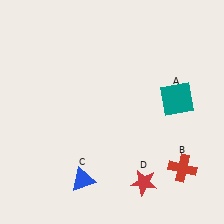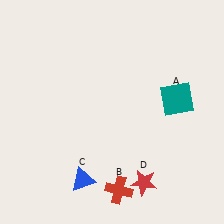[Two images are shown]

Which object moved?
The red cross (B) moved left.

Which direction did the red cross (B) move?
The red cross (B) moved left.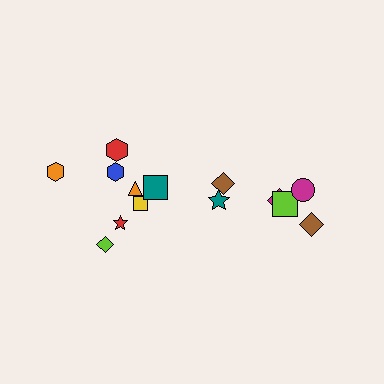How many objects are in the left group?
There are 8 objects.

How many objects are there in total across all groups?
There are 14 objects.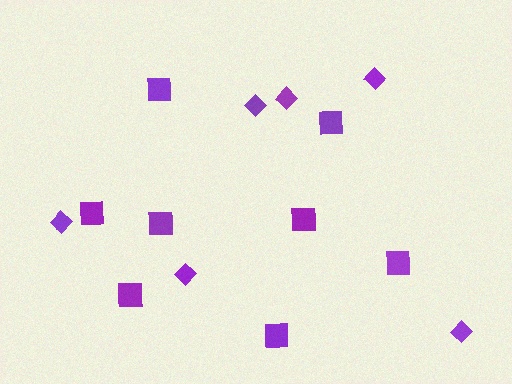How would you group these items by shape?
There are 2 groups: one group of diamonds (6) and one group of squares (8).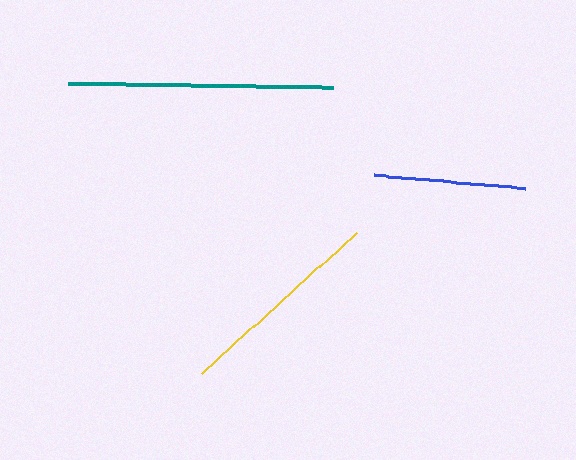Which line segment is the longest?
The teal line is the longest at approximately 265 pixels.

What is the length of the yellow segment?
The yellow segment is approximately 209 pixels long.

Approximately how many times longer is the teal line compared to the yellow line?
The teal line is approximately 1.3 times the length of the yellow line.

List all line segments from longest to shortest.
From longest to shortest: teal, yellow, blue.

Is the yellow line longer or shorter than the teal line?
The teal line is longer than the yellow line.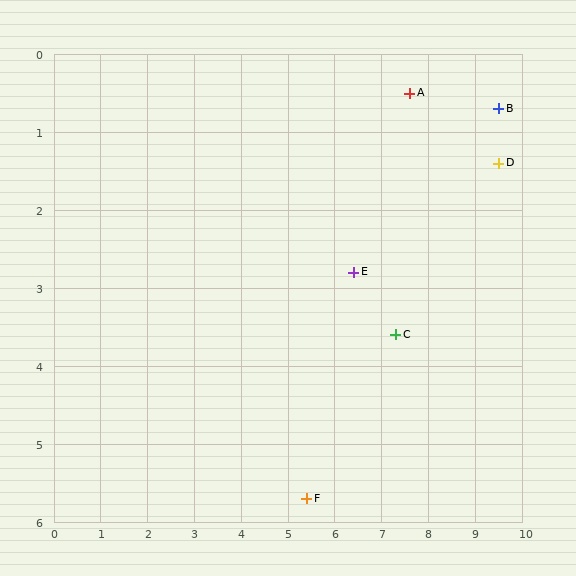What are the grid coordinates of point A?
Point A is at approximately (7.6, 0.5).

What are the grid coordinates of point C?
Point C is at approximately (7.3, 3.6).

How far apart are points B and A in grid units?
Points B and A are about 1.9 grid units apart.